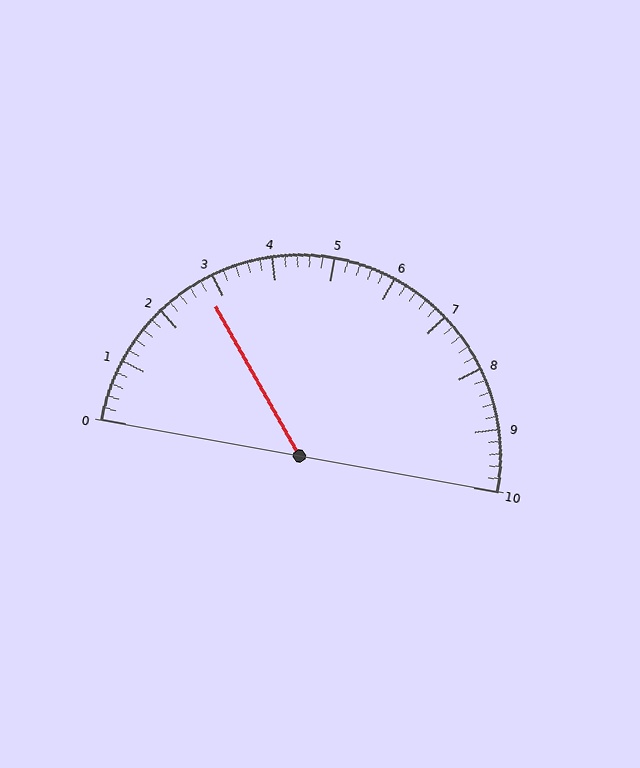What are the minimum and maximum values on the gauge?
The gauge ranges from 0 to 10.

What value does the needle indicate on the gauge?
The needle indicates approximately 2.8.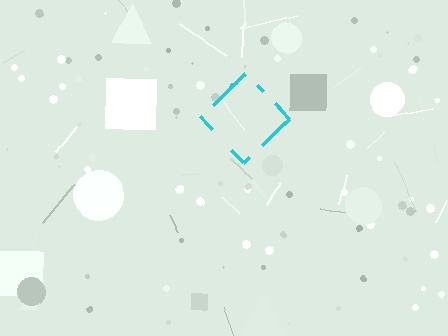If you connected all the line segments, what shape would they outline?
They would outline a diamond.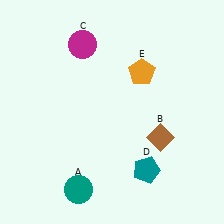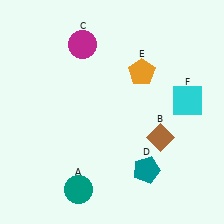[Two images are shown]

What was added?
A cyan square (F) was added in Image 2.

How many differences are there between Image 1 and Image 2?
There is 1 difference between the two images.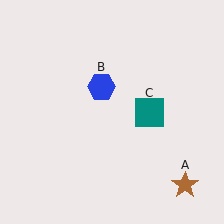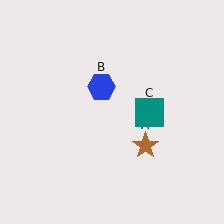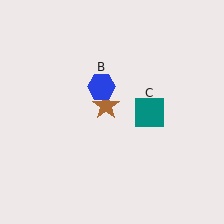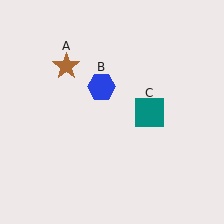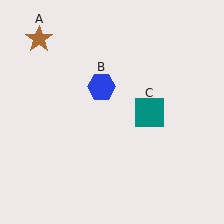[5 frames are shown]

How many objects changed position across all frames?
1 object changed position: brown star (object A).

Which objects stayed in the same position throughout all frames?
Blue hexagon (object B) and teal square (object C) remained stationary.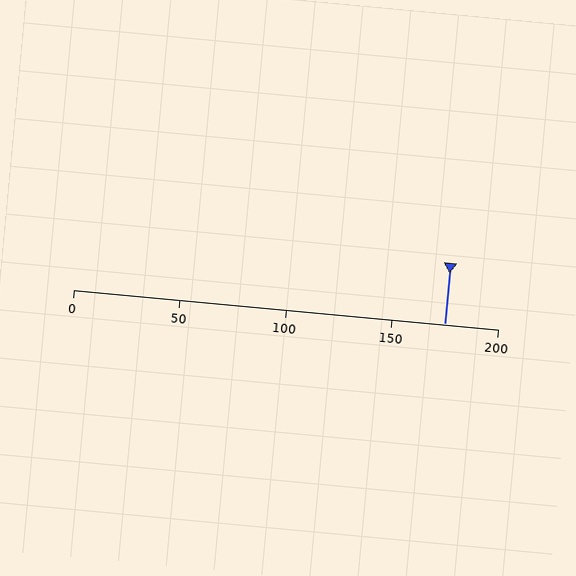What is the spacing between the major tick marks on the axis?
The major ticks are spaced 50 apart.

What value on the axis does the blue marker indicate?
The marker indicates approximately 175.